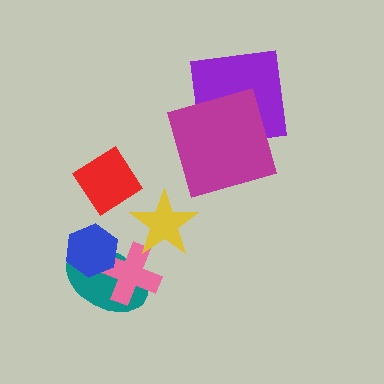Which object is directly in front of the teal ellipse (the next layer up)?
The pink cross is directly in front of the teal ellipse.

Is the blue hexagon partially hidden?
No, no other shape covers it.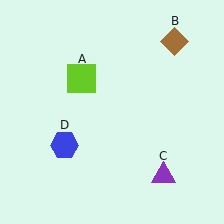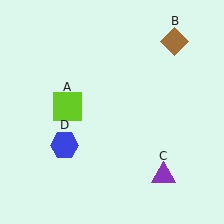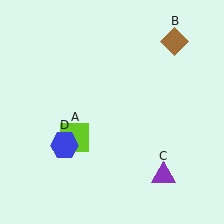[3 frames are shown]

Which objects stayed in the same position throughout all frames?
Brown diamond (object B) and purple triangle (object C) and blue hexagon (object D) remained stationary.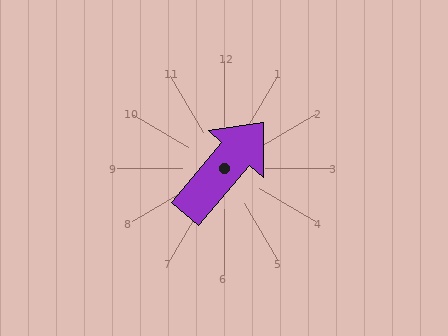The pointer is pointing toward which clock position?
Roughly 1 o'clock.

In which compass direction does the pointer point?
Northeast.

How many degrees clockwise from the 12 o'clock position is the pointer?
Approximately 40 degrees.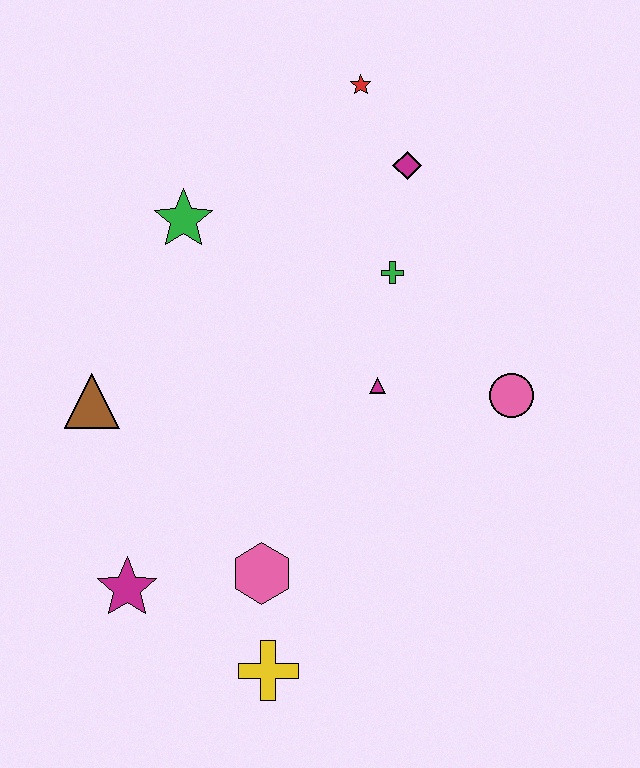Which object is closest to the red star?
The magenta diamond is closest to the red star.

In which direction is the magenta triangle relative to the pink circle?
The magenta triangle is to the left of the pink circle.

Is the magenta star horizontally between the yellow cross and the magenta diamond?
No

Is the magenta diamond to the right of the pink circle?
No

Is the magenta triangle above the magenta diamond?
No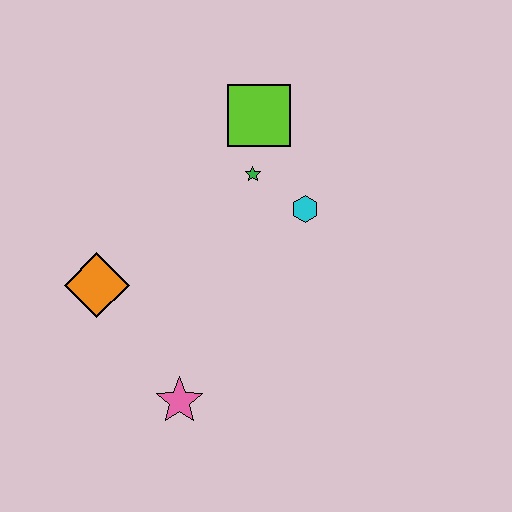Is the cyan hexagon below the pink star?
No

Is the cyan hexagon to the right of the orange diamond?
Yes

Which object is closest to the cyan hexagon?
The green star is closest to the cyan hexagon.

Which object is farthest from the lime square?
The pink star is farthest from the lime square.